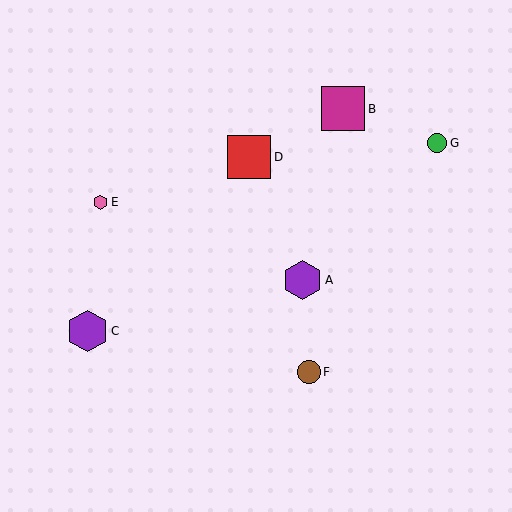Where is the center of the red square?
The center of the red square is at (249, 157).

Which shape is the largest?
The magenta square (labeled B) is the largest.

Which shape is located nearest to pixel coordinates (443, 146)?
The green circle (labeled G) at (437, 143) is nearest to that location.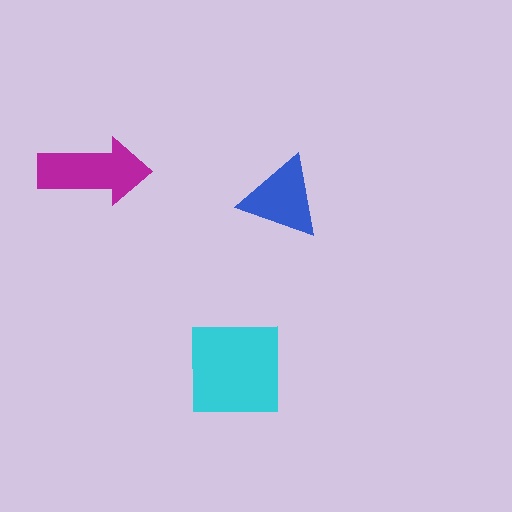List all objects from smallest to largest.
The blue triangle, the magenta arrow, the cyan square.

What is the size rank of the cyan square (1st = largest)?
1st.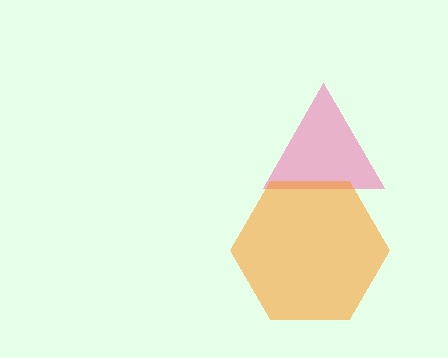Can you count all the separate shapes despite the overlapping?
Yes, there are 2 separate shapes.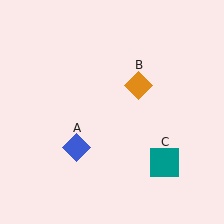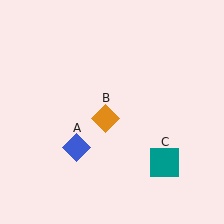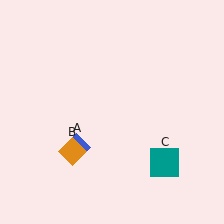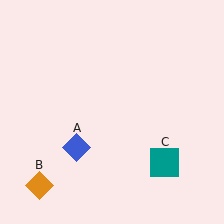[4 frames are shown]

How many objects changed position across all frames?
1 object changed position: orange diamond (object B).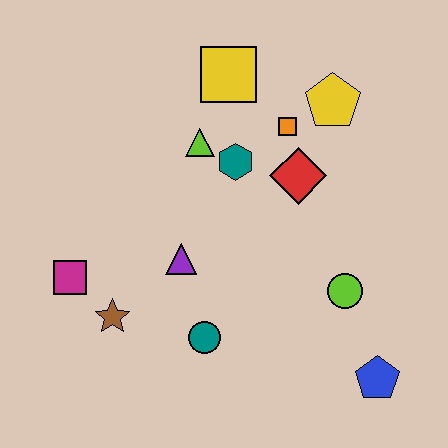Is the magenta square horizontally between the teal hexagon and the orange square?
No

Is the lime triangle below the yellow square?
Yes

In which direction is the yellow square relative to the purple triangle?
The yellow square is above the purple triangle.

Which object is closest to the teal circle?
The purple triangle is closest to the teal circle.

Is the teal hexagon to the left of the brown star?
No